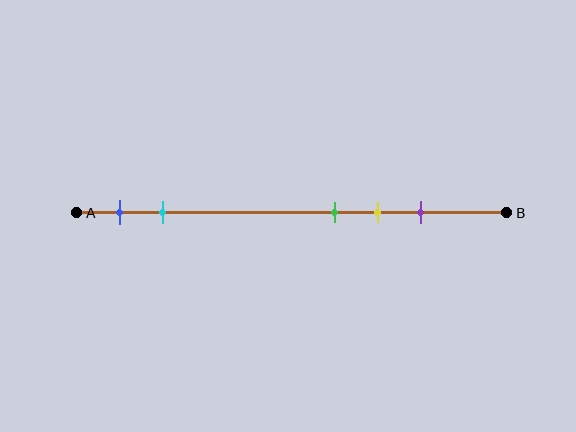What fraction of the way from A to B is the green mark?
The green mark is approximately 60% (0.6) of the way from A to B.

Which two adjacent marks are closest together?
The green and yellow marks are the closest adjacent pair.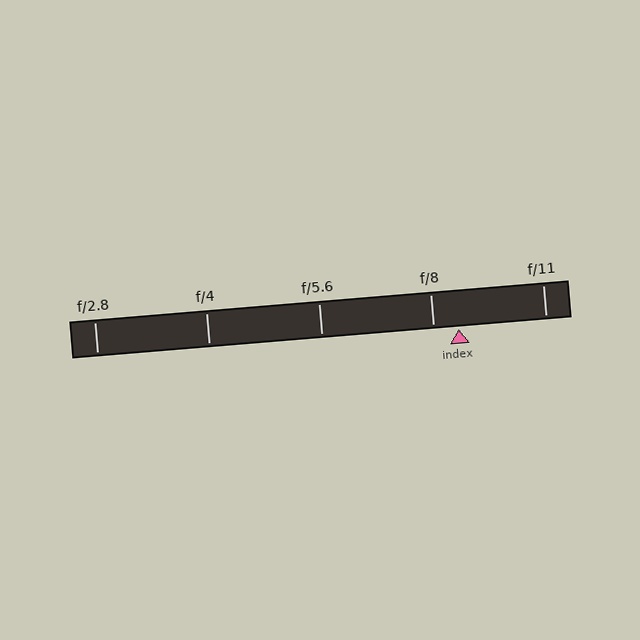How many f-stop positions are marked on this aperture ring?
There are 5 f-stop positions marked.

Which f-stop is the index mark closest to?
The index mark is closest to f/8.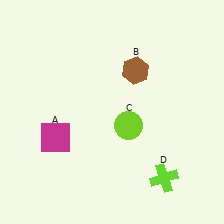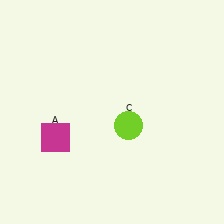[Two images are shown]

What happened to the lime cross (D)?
The lime cross (D) was removed in Image 2. It was in the bottom-right area of Image 1.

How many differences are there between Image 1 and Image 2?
There are 2 differences between the two images.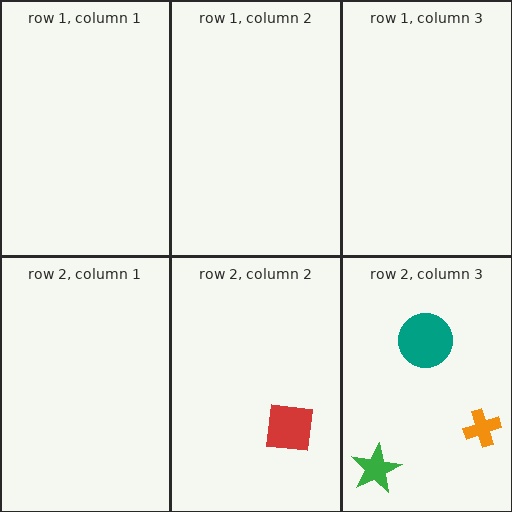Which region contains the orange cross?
The row 2, column 3 region.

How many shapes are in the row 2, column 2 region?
1.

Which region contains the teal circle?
The row 2, column 3 region.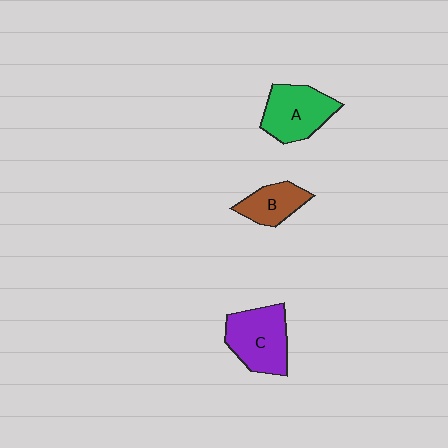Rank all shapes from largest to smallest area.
From largest to smallest: C (purple), A (green), B (brown).